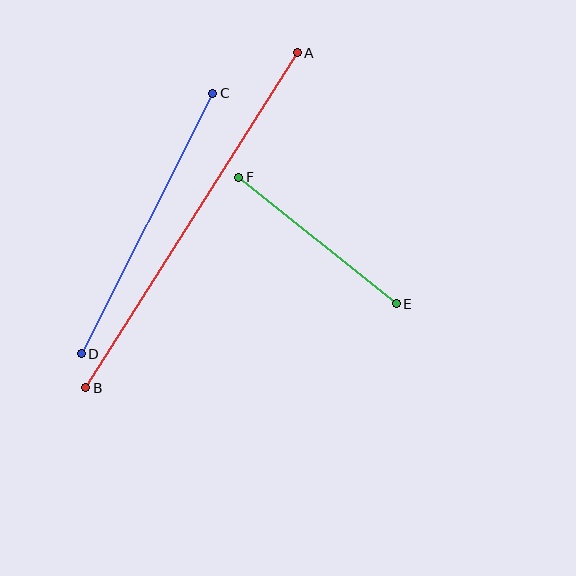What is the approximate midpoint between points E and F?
The midpoint is at approximately (318, 240) pixels.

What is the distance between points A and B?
The distance is approximately 396 pixels.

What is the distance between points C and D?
The distance is approximately 292 pixels.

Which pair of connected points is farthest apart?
Points A and B are farthest apart.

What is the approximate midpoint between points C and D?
The midpoint is at approximately (147, 223) pixels.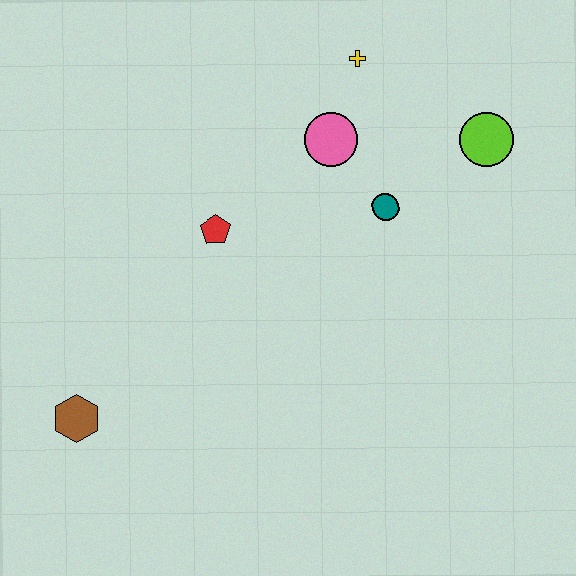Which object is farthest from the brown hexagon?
The lime circle is farthest from the brown hexagon.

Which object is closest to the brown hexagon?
The red pentagon is closest to the brown hexagon.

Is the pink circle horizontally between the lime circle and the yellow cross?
No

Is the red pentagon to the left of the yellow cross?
Yes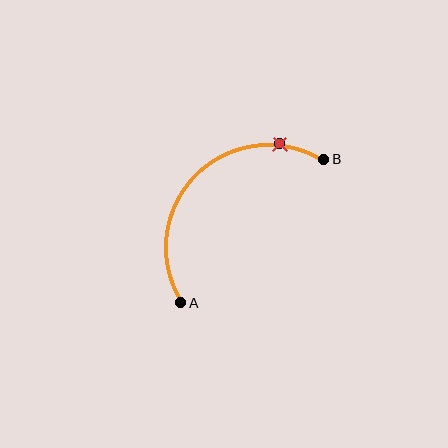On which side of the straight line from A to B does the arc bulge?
The arc bulges above and to the left of the straight line connecting A and B.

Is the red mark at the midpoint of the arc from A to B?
No. The red mark lies on the arc but is closer to endpoint B. The arc midpoint would be at the point on the curve equidistant along the arc from both A and B.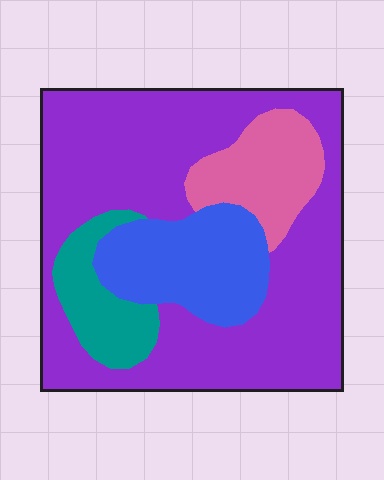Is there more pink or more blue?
Blue.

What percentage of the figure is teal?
Teal takes up about one tenth (1/10) of the figure.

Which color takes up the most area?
Purple, at roughly 60%.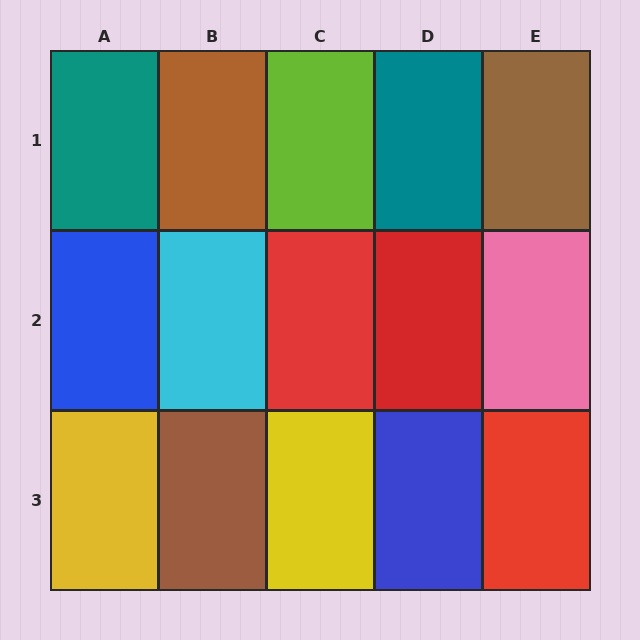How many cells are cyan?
1 cell is cyan.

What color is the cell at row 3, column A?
Yellow.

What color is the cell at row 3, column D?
Blue.